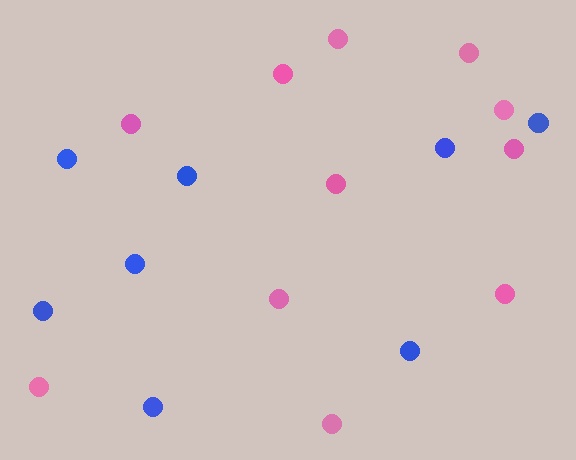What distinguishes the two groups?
There are 2 groups: one group of blue circles (8) and one group of pink circles (11).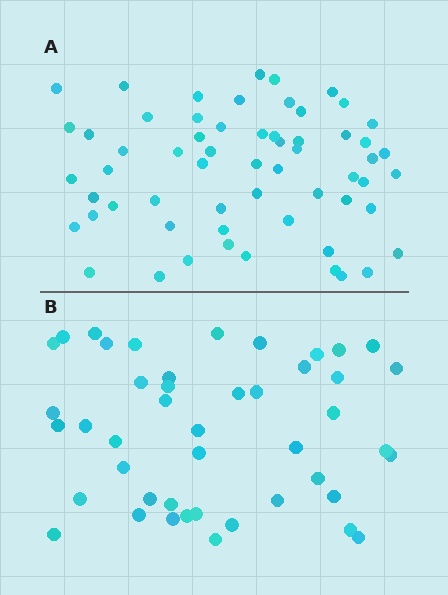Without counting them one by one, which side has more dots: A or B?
Region A (the top region) has more dots.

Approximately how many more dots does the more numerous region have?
Region A has approximately 15 more dots than region B.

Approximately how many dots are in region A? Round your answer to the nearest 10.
About 60 dots.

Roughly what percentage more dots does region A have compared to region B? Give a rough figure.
About 35% more.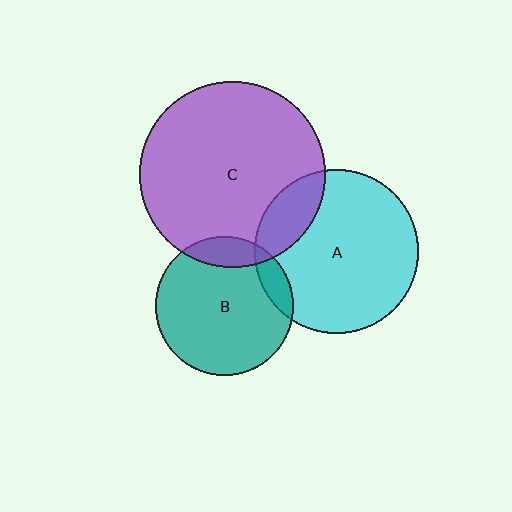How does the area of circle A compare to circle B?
Approximately 1.4 times.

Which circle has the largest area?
Circle C (purple).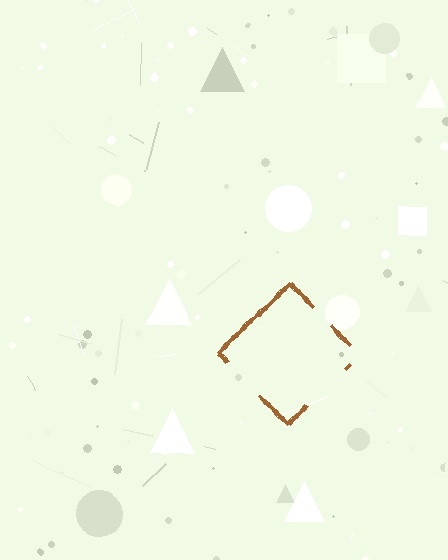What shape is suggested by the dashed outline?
The dashed outline suggests a diamond.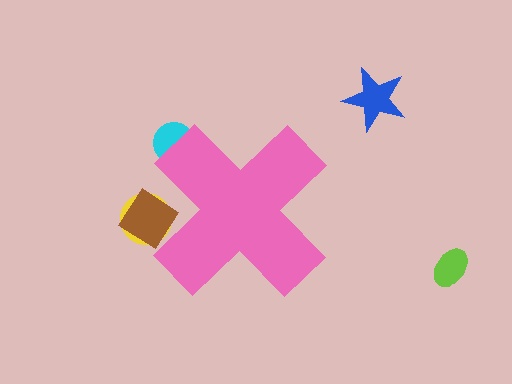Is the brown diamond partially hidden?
Yes, the brown diamond is partially hidden behind the pink cross.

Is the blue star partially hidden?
No, the blue star is fully visible.